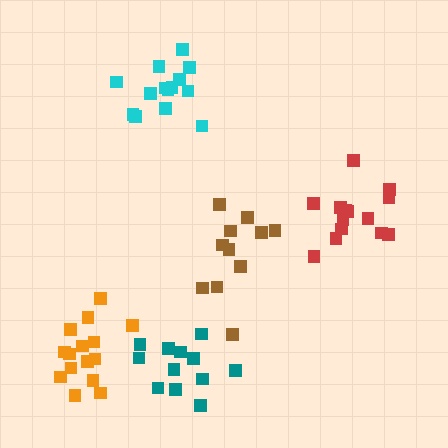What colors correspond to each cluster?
The clusters are colored: brown, teal, orange, cyan, red.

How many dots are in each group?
Group 1: 11 dots, Group 2: 12 dots, Group 3: 15 dots, Group 4: 14 dots, Group 5: 14 dots (66 total).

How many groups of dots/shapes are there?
There are 5 groups.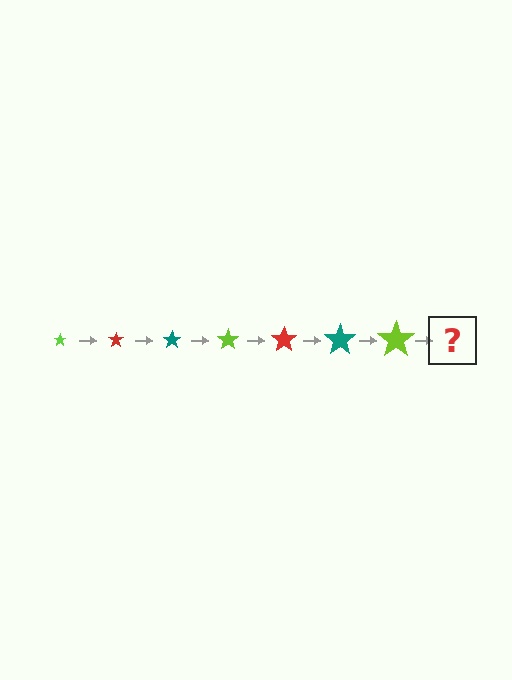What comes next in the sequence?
The next element should be a red star, larger than the previous one.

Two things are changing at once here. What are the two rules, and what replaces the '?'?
The two rules are that the star grows larger each step and the color cycles through lime, red, and teal. The '?' should be a red star, larger than the previous one.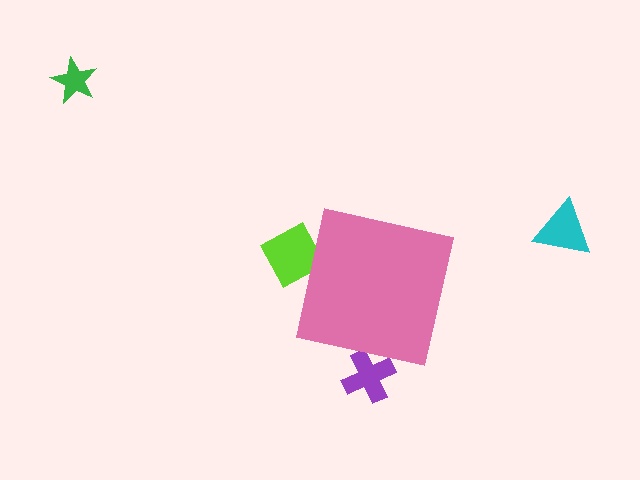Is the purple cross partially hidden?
Yes, the purple cross is partially hidden behind the pink square.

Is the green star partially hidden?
No, the green star is fully visible.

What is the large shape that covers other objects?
A pink square.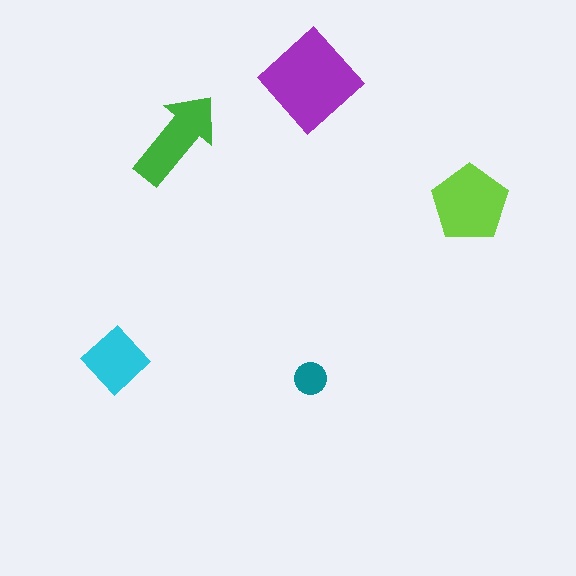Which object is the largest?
The purple diamond.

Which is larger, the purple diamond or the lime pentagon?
The purple diamond.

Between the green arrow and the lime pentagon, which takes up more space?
The lime pentagon.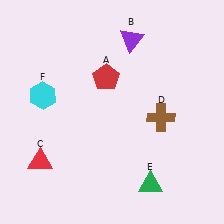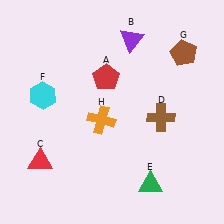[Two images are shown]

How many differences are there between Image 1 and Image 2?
There are 2 differences between the two images.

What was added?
A brown pentagon (G), an orange cross (H) were added in Image 2.